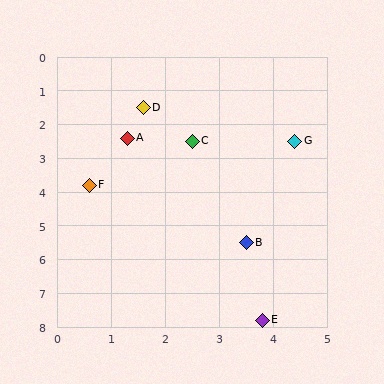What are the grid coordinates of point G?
Point G is at approximately (4.4, 2.5).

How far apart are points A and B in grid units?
Points A and B are about 3.8 grid units apart.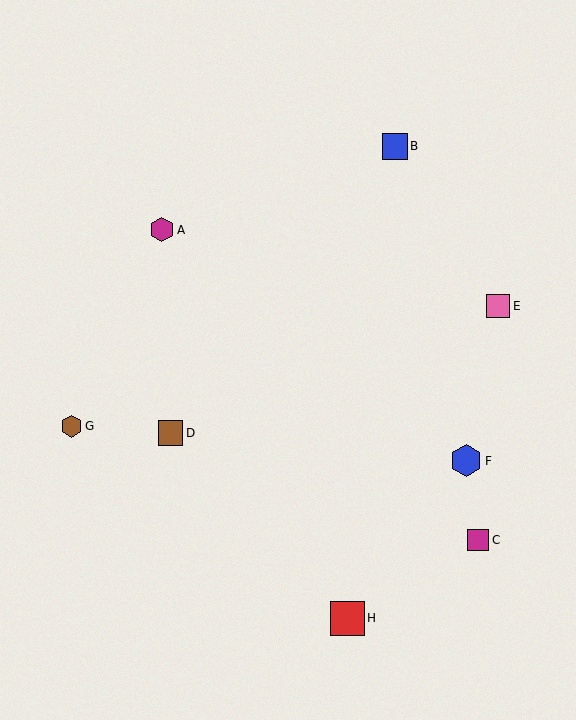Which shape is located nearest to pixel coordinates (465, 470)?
The blue hexagon (labeled F) at (466, 461) is nearest to that location.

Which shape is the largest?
The red square (labeled H) is the largest.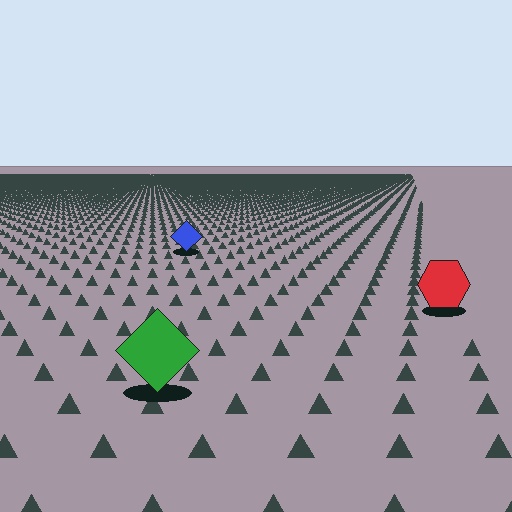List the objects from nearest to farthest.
From nearest to farthest: the green diamond, the red hexagon, the blue diamond.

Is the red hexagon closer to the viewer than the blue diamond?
Yes. The red hexagon is closer — you can tell from the texture gradient: the ground texture is coarser near it.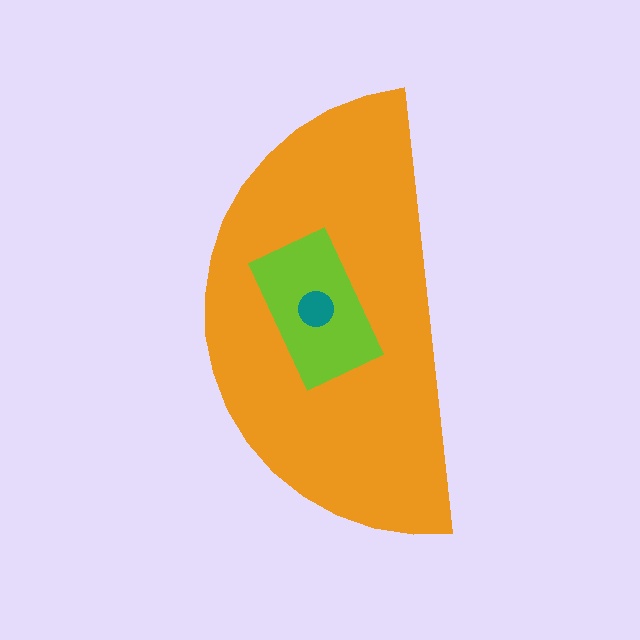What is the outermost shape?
The orange semicircle.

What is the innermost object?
The teal circle.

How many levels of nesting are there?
3.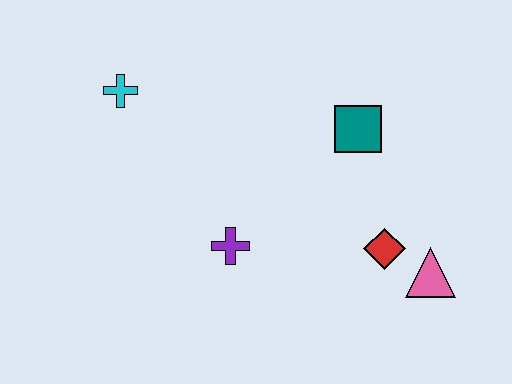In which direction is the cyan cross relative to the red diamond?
The cyan cross is to the left of the red diamond.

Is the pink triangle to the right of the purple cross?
Yes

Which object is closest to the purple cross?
The red diamond is closest to the purple cross.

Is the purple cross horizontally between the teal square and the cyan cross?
Yes